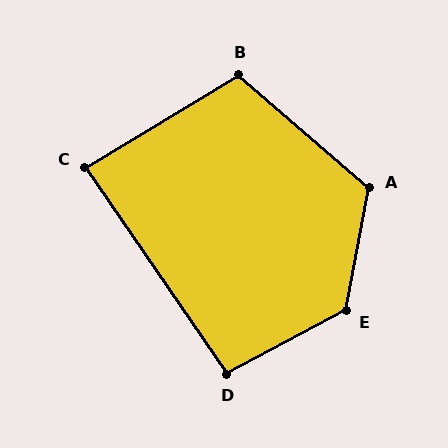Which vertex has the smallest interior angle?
C, at approximately 87 degrees.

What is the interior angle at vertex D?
Approximately 97 degrees (obtuse).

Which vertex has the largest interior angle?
E, at approximately 129 degrees.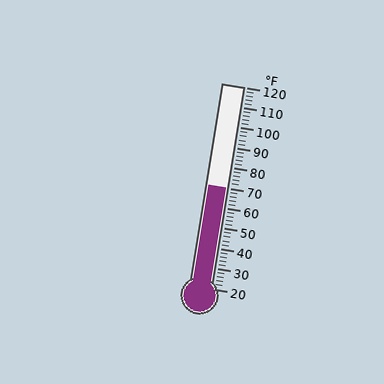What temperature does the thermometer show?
The thermometer shows approximately 70°F.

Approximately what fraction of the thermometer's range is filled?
The thermometer is filled to approximately 50% of its range.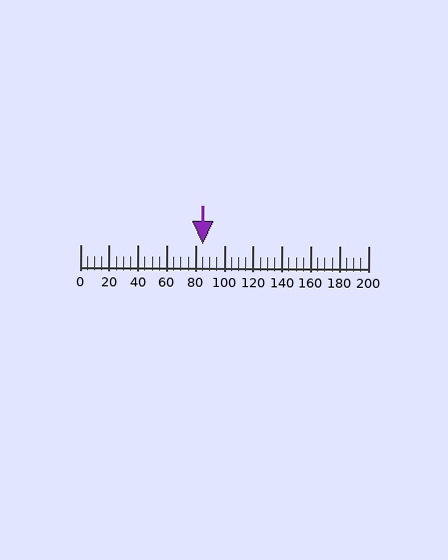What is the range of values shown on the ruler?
The ruler shows values from 0 to 200.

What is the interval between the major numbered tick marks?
The major tick marks are spaced 20 units apart.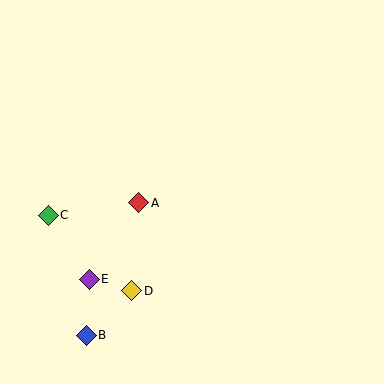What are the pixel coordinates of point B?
Point B is at (86, 335).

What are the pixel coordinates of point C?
Point C is at (48, 215).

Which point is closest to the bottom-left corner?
Point B is closest to the bottom-left corner.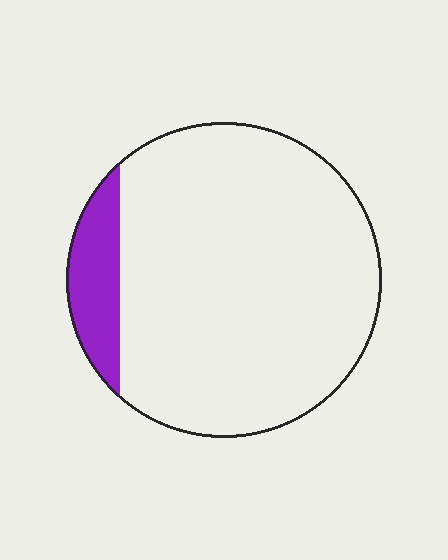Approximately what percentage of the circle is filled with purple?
Approximately 10%.